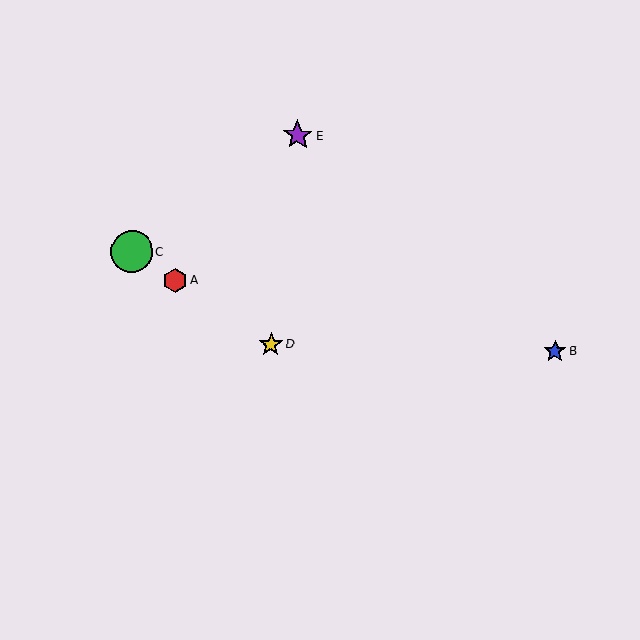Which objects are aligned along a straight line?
Objects A, C, D are aligned along a straight line.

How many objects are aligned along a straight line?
3 objects (A, C, D) are aligned along a straight line.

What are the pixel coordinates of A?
Object A is at (175, 280).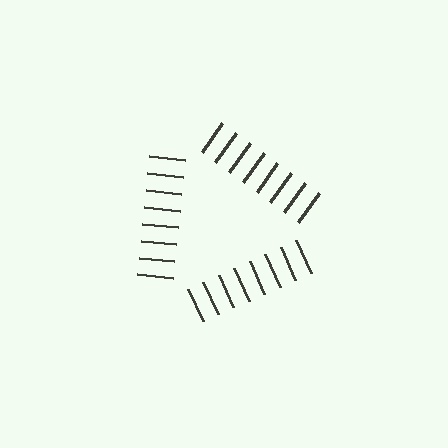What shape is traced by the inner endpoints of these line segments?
An illusory triangle — the line segments terminate on its edges but no continuous stroke is drawn.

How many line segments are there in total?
24 — 8 along each of the 3 edges.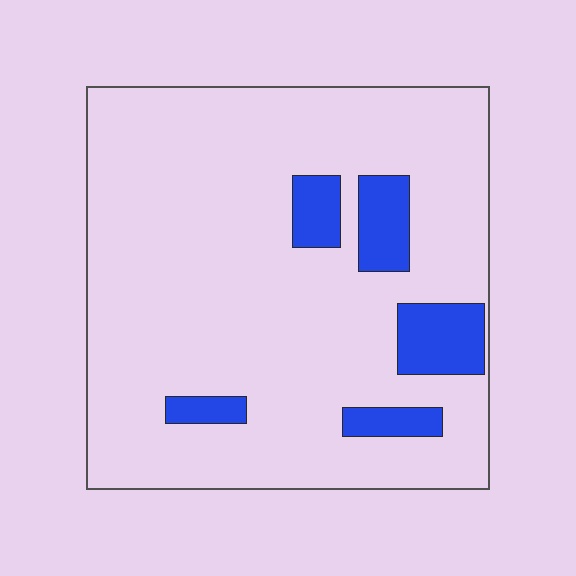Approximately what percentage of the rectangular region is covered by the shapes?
Approximately 10%.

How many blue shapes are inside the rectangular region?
5.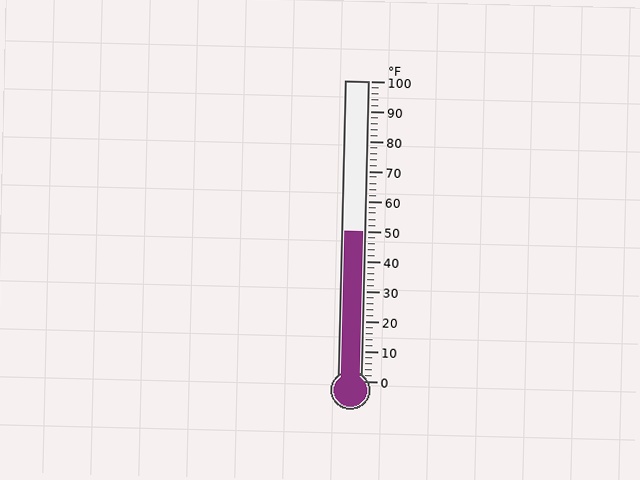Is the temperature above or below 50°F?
The temperature is at 50°F.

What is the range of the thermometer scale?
The thermometer scale ranges from 0°F to 100°F.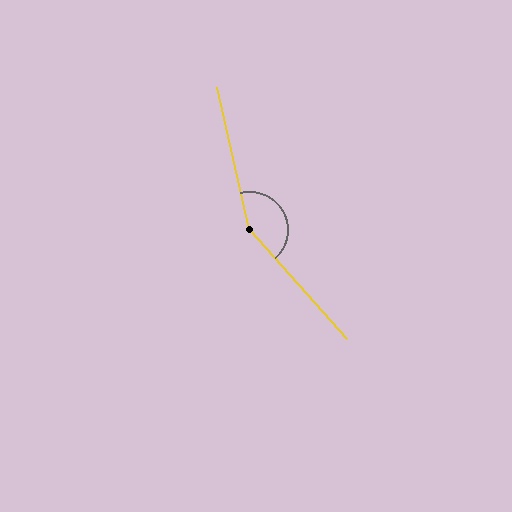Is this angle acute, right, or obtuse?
It is obtuse.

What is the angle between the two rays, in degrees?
Approximately 151 degrees.